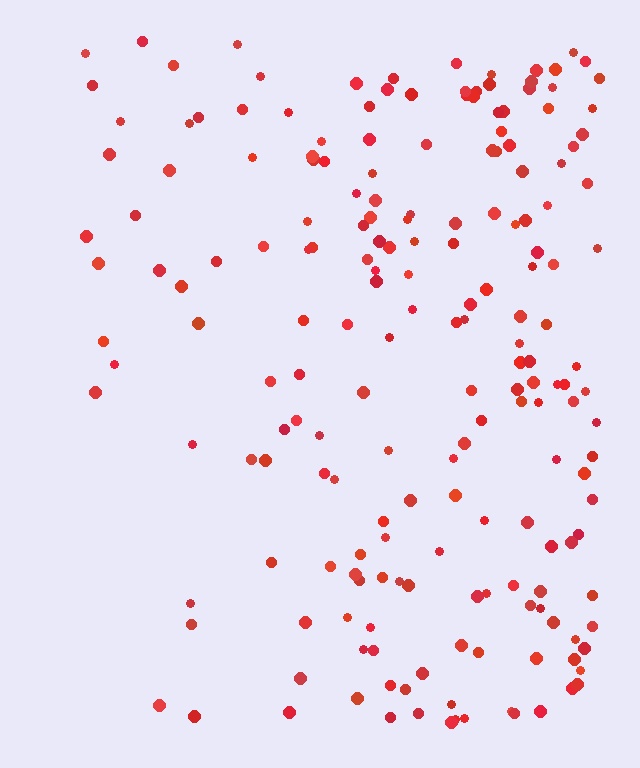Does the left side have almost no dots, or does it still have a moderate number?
Still a moderate number, just noticeably fewer than the right.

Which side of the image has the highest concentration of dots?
The right.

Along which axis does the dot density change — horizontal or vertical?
Horizontal.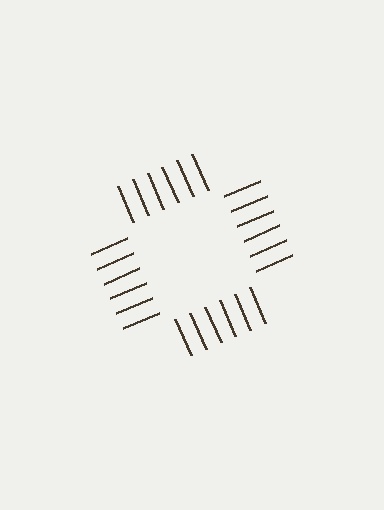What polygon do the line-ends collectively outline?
An illusory square — the line segments terminate on its edges but no continuous stroke is drawn.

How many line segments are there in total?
24 — 6 along each of the 4 edges.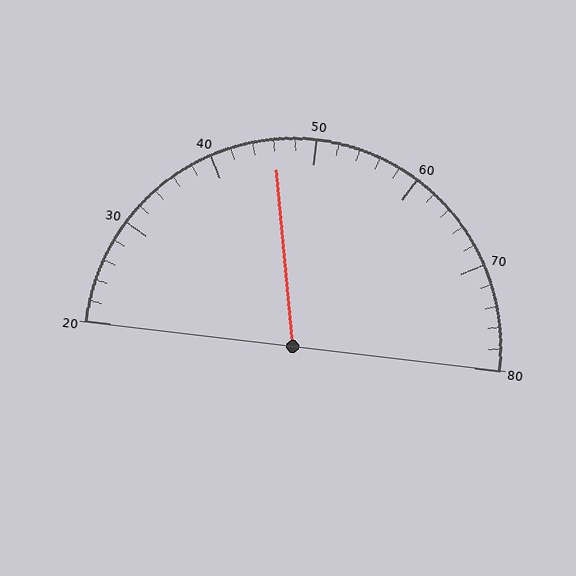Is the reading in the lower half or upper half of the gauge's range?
The reading is in the lower half of the range (20 to 80).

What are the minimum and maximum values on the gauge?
The gauge ranges from 20 to 80.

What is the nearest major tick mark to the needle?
The nearest major tick mark is 50.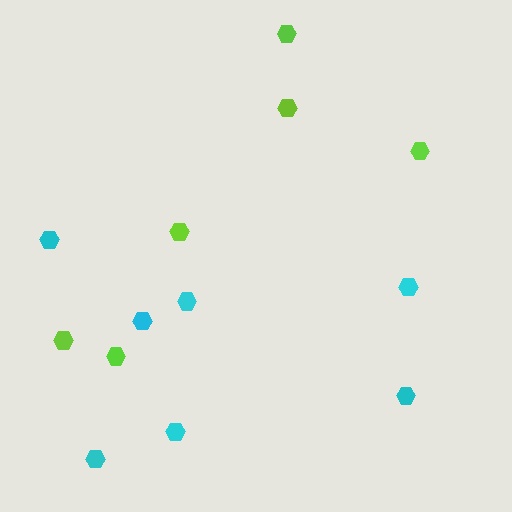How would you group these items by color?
There are 2 groups: one group of cyan hexagons (7) and one group of lime hexagons (6).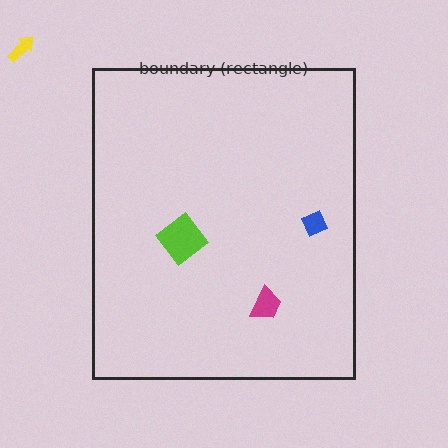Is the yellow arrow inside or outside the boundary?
Outside.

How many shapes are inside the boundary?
3 inside, 1 outside.